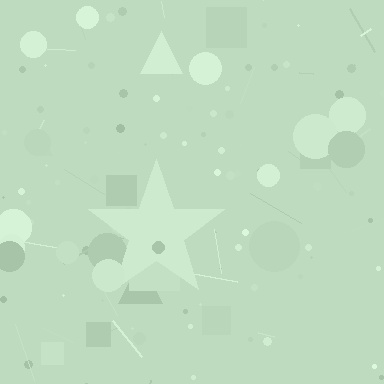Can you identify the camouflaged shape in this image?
The camouflaged shape is a star.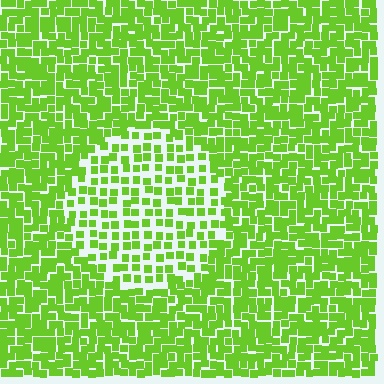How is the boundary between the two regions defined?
The boundary is defined by a change in element density (approximately 1.9x ratio). All elements are the same color, size, and shape.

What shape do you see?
I see a circle.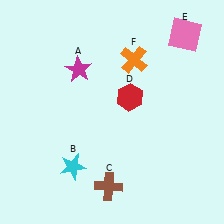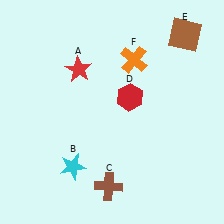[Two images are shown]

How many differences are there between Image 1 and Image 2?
There are 2 differences between the two images.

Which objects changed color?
A changed from magenta to red. E changed from pink to brown.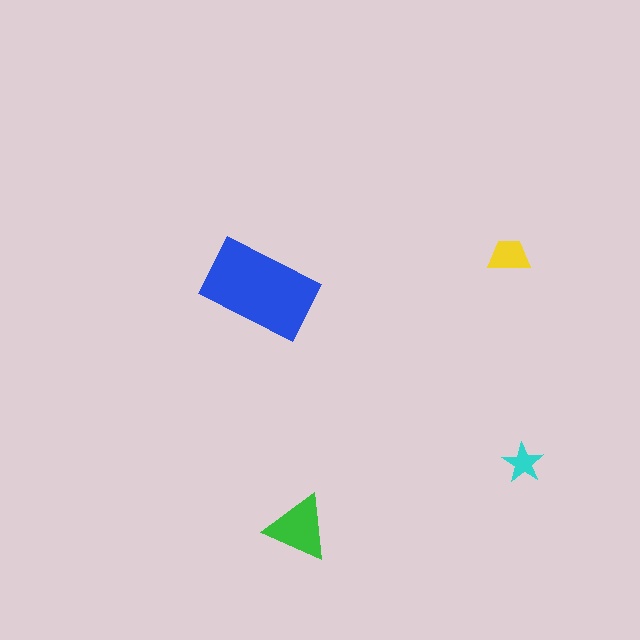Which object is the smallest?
The cyan star.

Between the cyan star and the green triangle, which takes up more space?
The green triangle.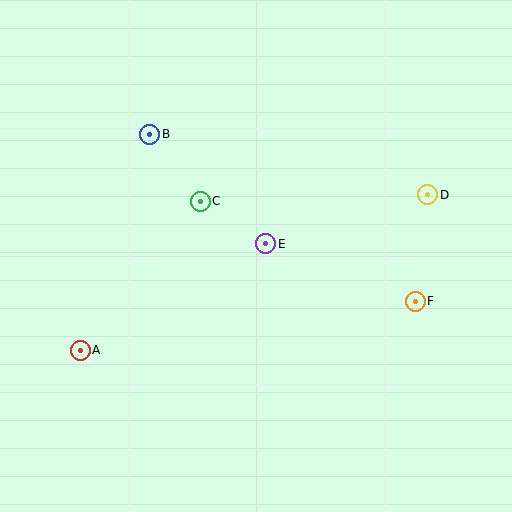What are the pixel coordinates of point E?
Point E is at (266, 244).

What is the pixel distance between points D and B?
The distance between D and B is 284 pixels.